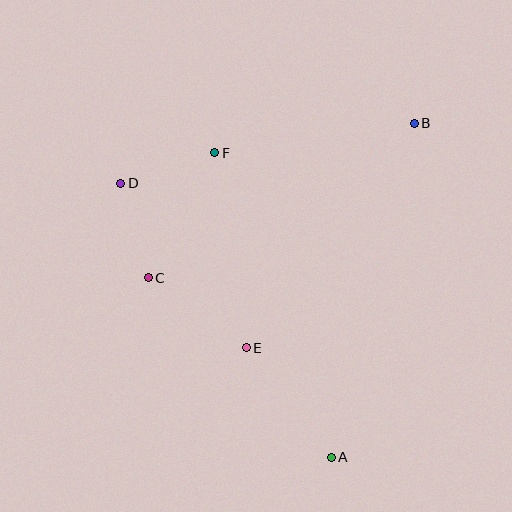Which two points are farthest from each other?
Points A and D are farthest from each other.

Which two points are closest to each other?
Points C and D are closest to each other.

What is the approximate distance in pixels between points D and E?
The distance between D and E is approximately 207 pixels.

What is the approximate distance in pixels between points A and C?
The distance between A and C is approximately 256 pixels.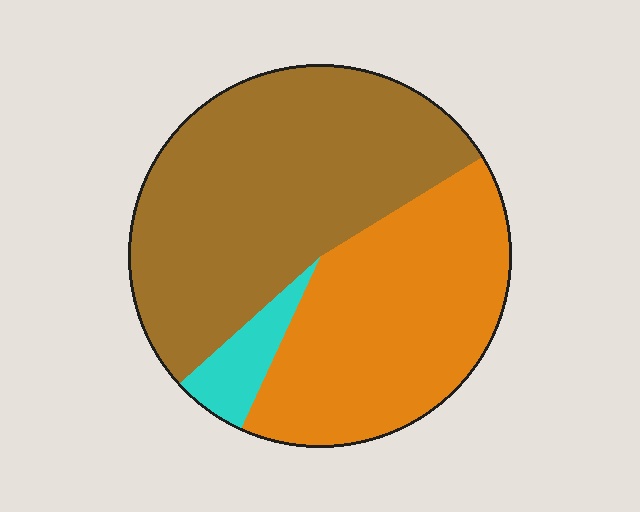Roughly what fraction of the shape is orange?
Orange covers 40% of the shape.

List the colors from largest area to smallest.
From largest to smallest: brown, orange, cyan.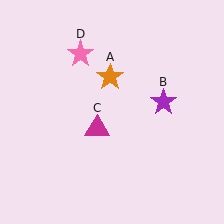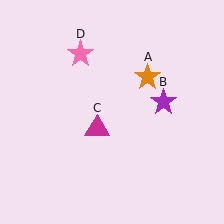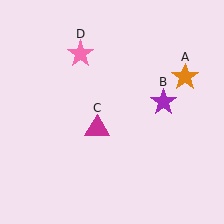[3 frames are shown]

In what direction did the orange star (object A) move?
The orange star (object A) moved right.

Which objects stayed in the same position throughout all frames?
Purple star (object B) and magenta triangle (object C) and pink star (object D) remained stationary.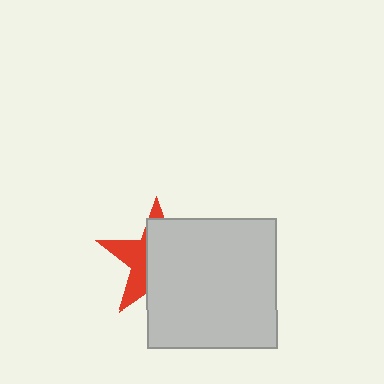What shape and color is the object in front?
The object in front is a light gray square.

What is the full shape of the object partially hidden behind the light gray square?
The partially hidden object is a red star.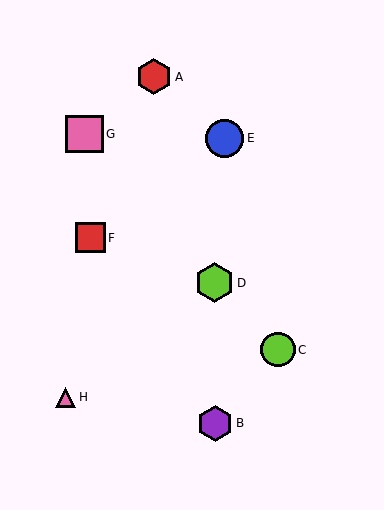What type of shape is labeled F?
Shape F is a red square.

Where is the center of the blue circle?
The center of the blue circle is at (225, 138).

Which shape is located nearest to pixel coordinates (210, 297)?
The lime hexagon (labeled D) at (214, 283) is nearest to that location.